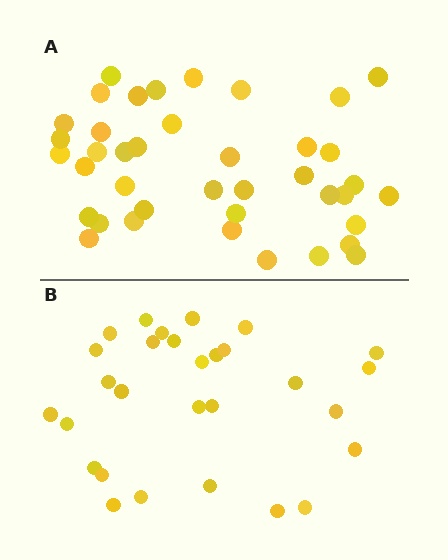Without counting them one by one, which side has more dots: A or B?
Region A (the top region) has more dots.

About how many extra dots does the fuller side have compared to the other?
Region A has roughly 12 or so more dots than region B.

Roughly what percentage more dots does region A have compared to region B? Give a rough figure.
About 40% more.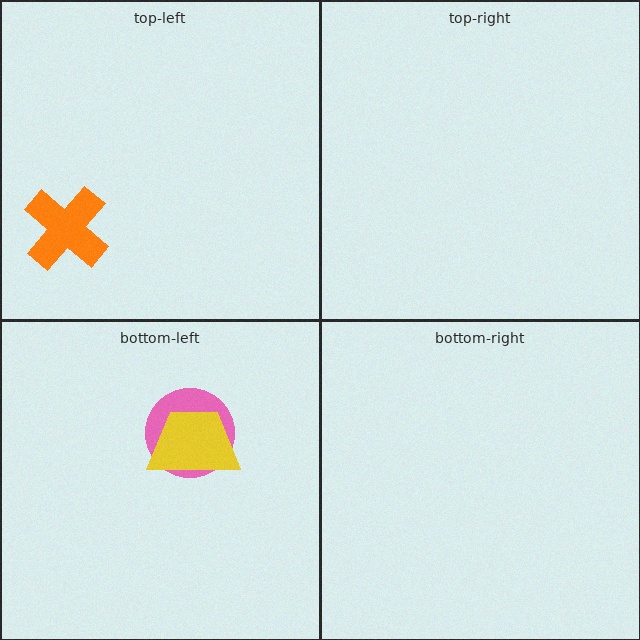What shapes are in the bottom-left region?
The pink circle, the yellow trapezoid.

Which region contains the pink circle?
The bottom-left region.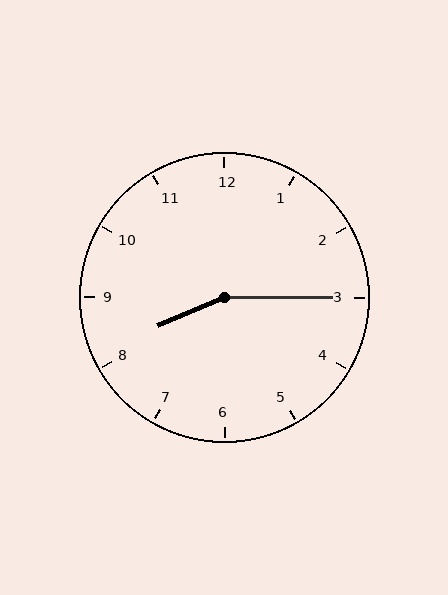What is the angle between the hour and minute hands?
Approximately 158 degrees.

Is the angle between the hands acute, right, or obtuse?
It is obtuse.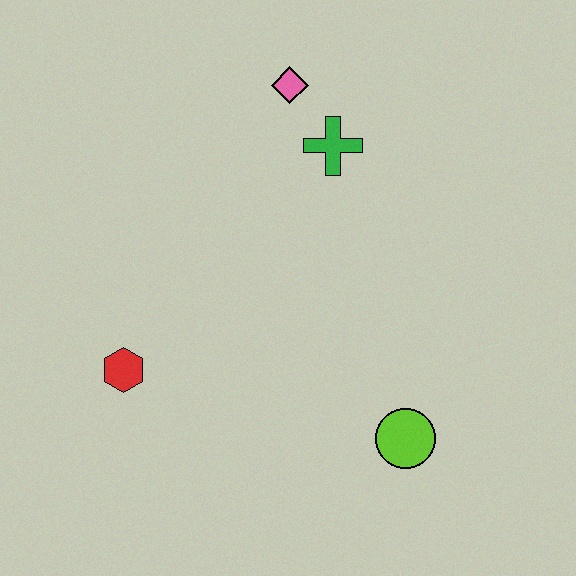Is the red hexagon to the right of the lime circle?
No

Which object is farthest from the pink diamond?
The lime circle is farthest from the pink diamond.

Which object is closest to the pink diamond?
The green cross is closest to the pink diamond.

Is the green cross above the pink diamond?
No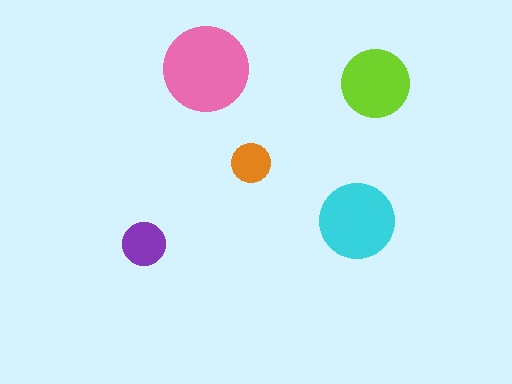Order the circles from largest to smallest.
the pink one, the cyan one, the lime one, the purple one, the orange one.